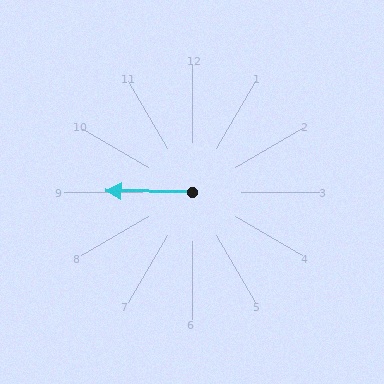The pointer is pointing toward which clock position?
Roughly 9 o'clock.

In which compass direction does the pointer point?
West.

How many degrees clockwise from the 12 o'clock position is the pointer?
Approximately 271 degrees.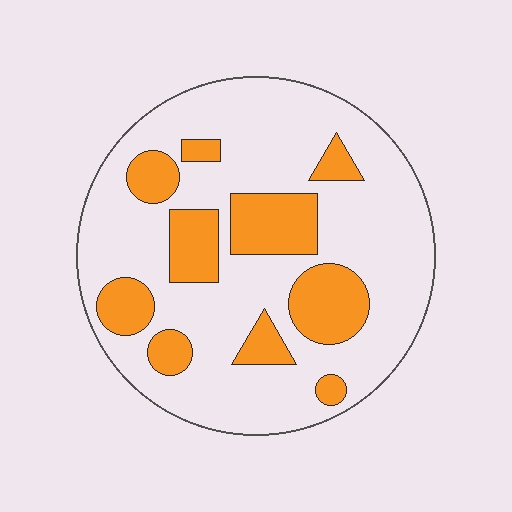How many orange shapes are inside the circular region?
10.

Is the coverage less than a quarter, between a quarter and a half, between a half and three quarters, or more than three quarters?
Between a quarter and a half.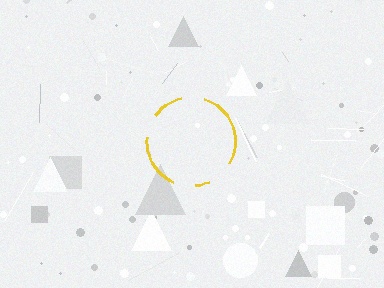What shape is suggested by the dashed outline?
The dashed outline suggests a circle.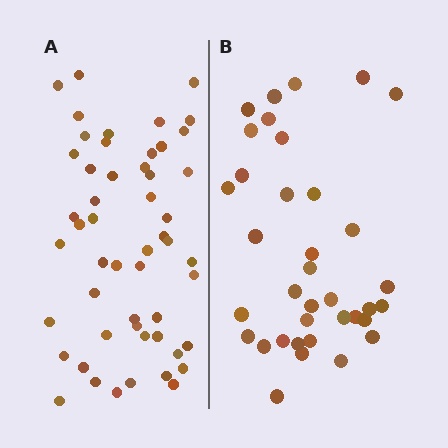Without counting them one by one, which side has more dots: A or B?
Region A (the left region) has more dots.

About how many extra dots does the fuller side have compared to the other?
Region A has approximately 15 more dots than region B.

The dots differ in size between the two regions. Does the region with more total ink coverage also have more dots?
No. Region B has more total ink coverage because its dots are larger, but region A actually contains more individual dots. Total area can be misleading — the number of items is what matters here.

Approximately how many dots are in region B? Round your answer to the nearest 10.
About 40 dots. (The exact count is 36, which rounds to 40.)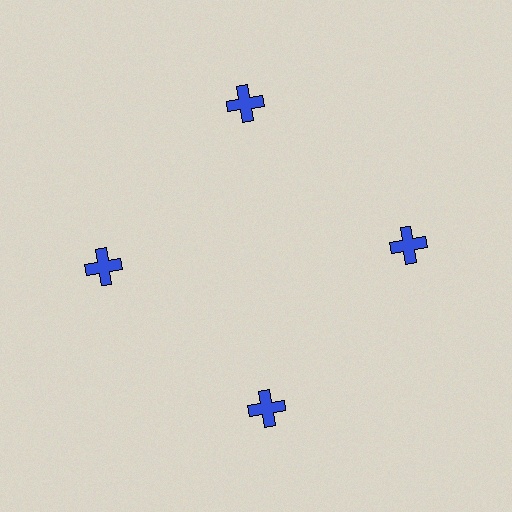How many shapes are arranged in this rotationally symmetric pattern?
There are 4 shapes, arranged in 4 groups of 1.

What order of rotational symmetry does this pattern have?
This pattern has 4-fold rotational symmetry.